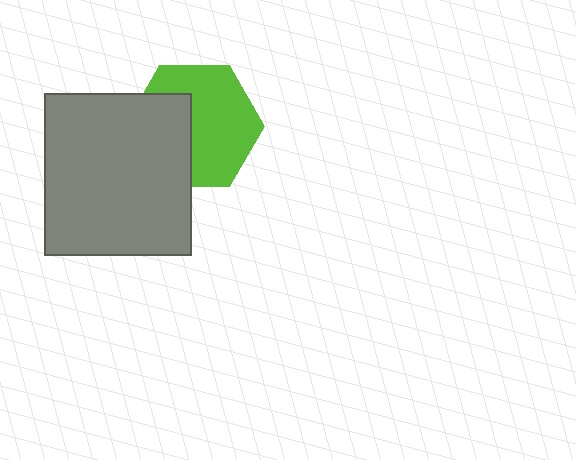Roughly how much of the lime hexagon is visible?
About half of it is visible (roughly 62%).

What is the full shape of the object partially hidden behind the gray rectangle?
The partially hidden object is a lime hexagon.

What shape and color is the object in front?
The object in front is a gray rectangle.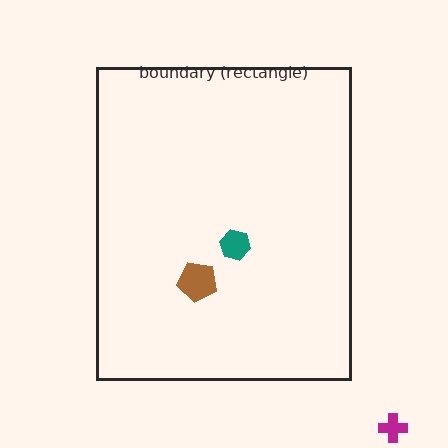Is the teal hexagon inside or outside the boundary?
Inside.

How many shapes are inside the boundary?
2 inside, 1 outside.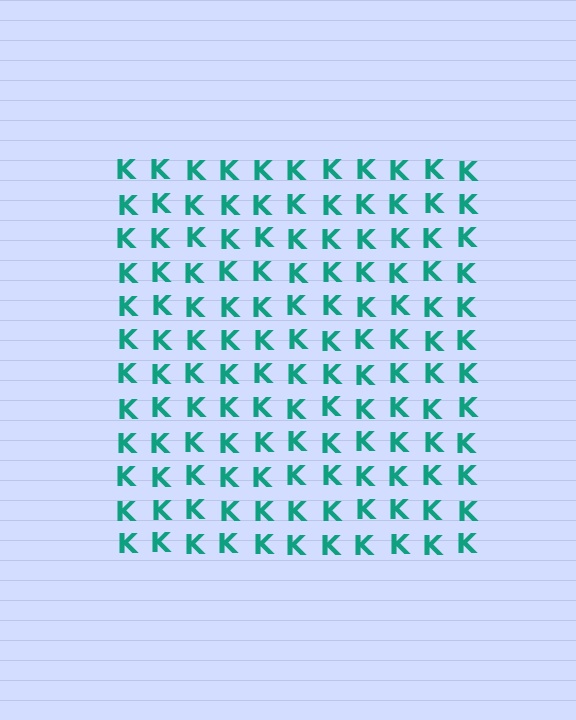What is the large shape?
The large shape is a square.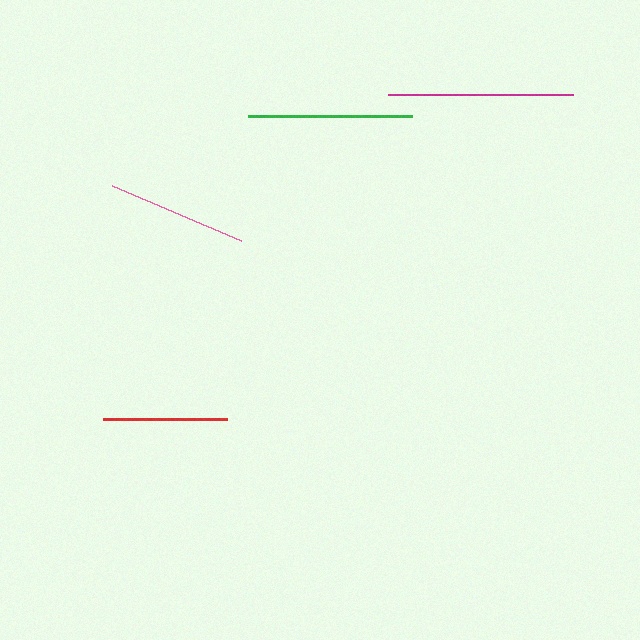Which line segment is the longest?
The magenta line is the longest at approximately 185 pixels.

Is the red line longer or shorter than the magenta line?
The magenta line is longer than the red line.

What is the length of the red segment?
The red segment is approximately 124 pixels long.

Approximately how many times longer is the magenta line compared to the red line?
The magenta line is approximately 1.5 times the length of the red line.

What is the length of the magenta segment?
The magenta segment is approximately 185 pixels long.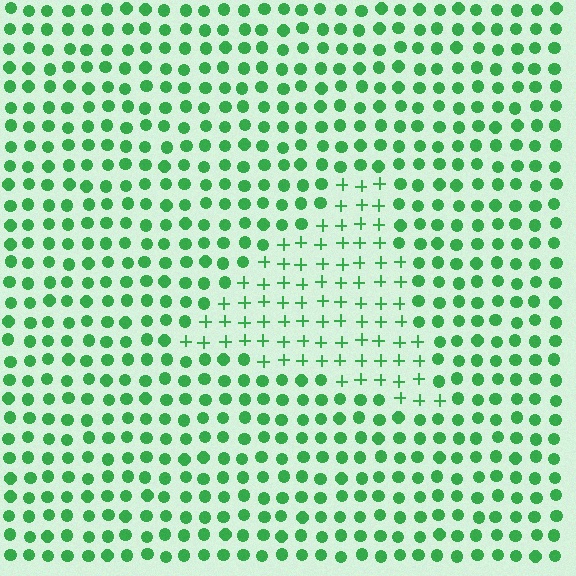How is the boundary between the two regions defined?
The boundary is defined by a change in element shape: plus signs inside vs. circles outside. All elements share the same color and spacing.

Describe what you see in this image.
The image is filled with small green elements arranged in a uniform grid. A triangle-shaped region contains plus signs, while the surrounding area contains circles. The boundary is defined purely by the change in element shape.